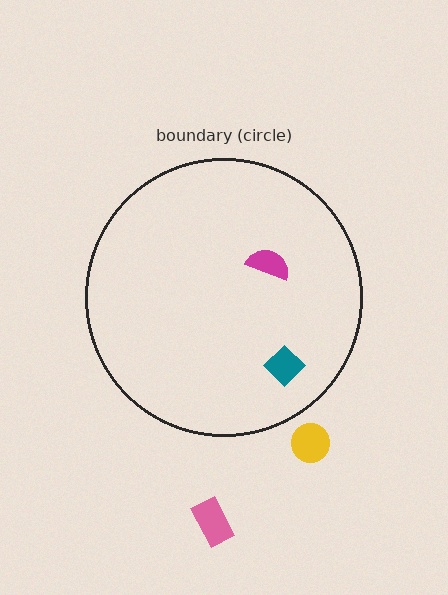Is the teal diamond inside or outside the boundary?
Inside.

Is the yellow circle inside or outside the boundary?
Outside.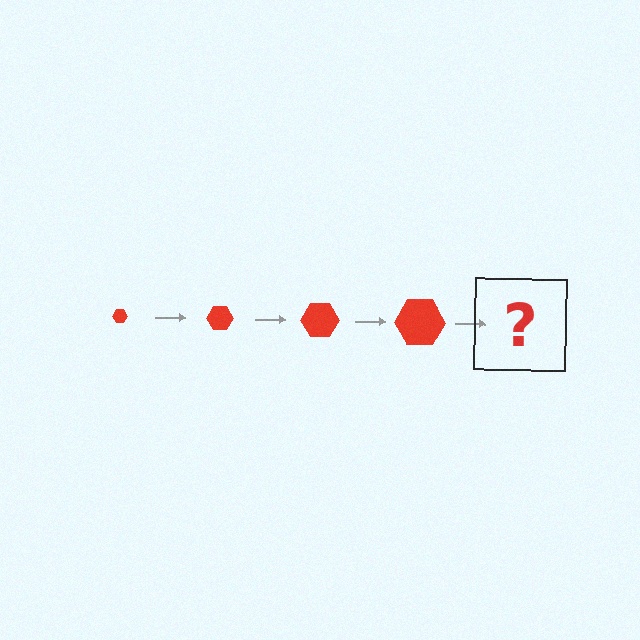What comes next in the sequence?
The next element should be a red hexagon, larger than the previous one.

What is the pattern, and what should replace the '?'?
The pattern is that the hexagon gets progressively larger each step. The '?' should be a red hexagon, larger than the previous one.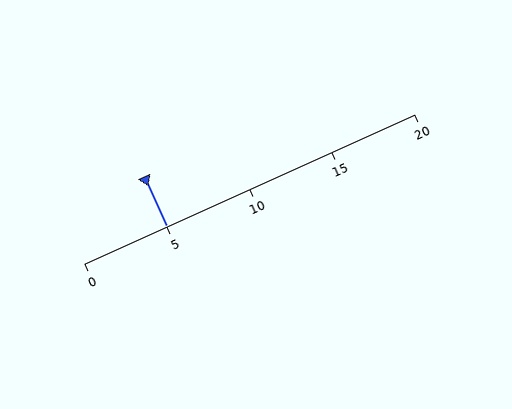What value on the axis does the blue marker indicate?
The marker indicates approximately 5.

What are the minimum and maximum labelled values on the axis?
The axis runs from 0 to 20.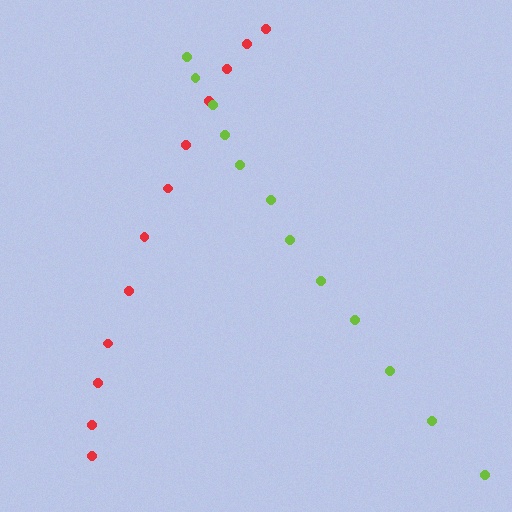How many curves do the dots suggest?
There are 2 distinct paths.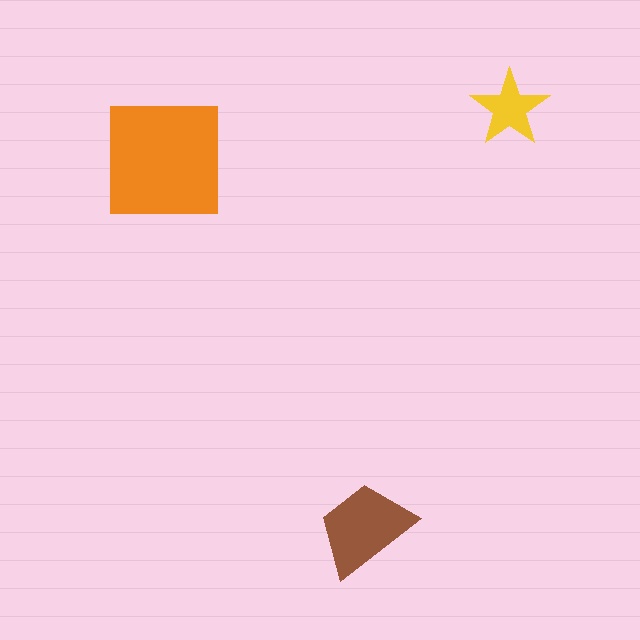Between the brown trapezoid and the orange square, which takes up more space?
The orange square.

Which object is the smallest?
The yellow star.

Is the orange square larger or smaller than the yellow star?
Larger.